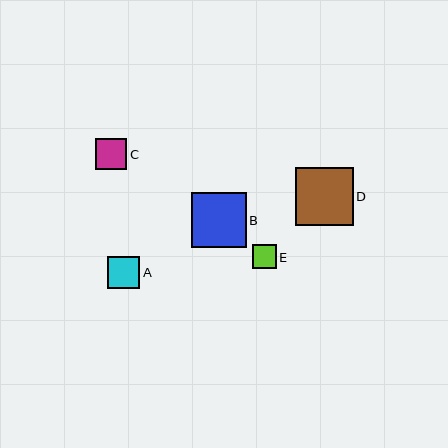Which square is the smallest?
Square E is the smallest with a size of approximately 24 pixels.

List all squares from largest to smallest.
From largest to smallest: D, B, A, C, E.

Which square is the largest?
Square D is the largest with a size of approximately 58 pixels.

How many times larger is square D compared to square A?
Square D is approximately 1.8 times the size of square A.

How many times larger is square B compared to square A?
Square B is approximately 1.7 times the size of square A.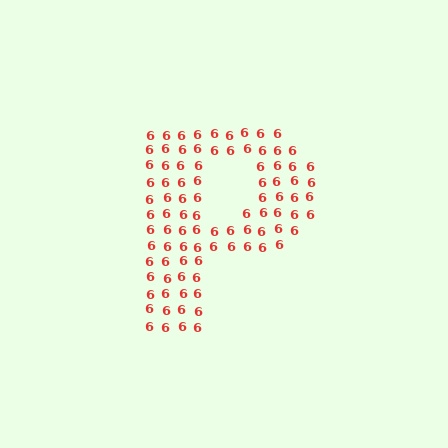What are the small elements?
The small elements are digit 6's.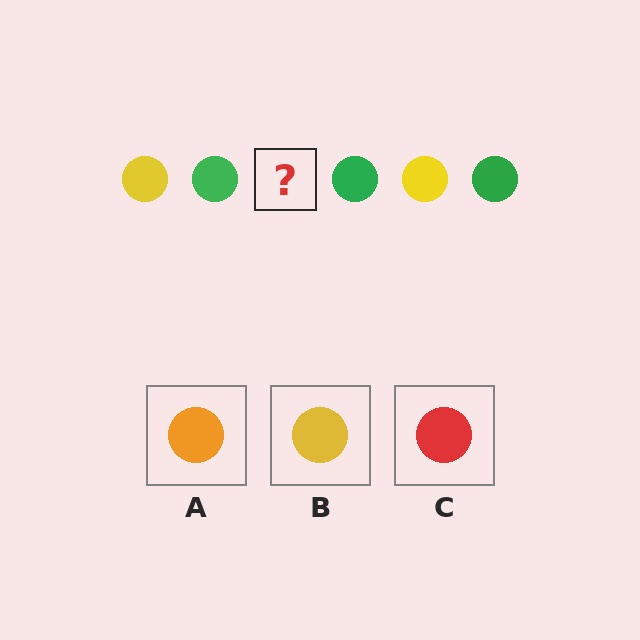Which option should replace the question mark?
Option B.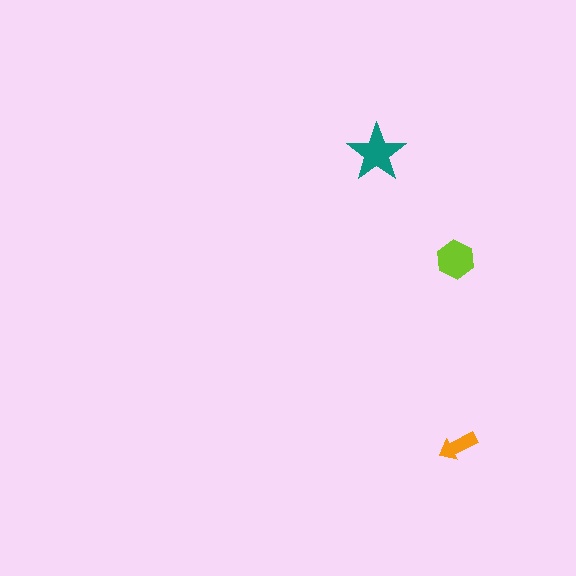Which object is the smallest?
The orange arrow.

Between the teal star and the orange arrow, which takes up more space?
The teal star.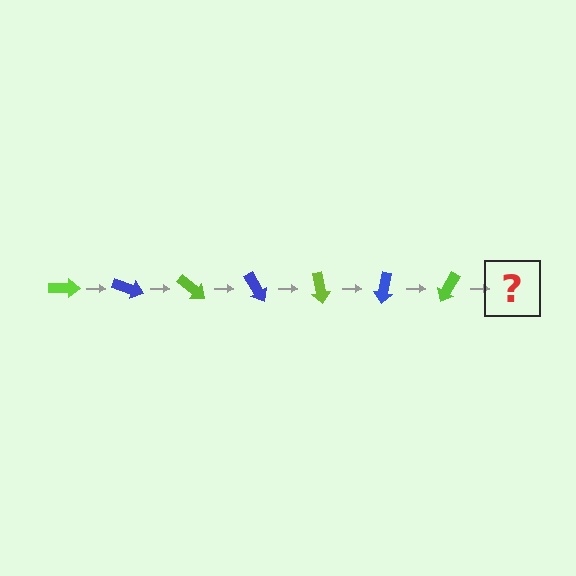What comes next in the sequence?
The next element should be a blue arrow, rotated 140 degrees from the start.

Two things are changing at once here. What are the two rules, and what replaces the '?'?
The two rules are that it rotates 20 degrees each step and the color cycles through lime and blue. The '?' should be a blue arrow, rotated 140 degrees from the start.